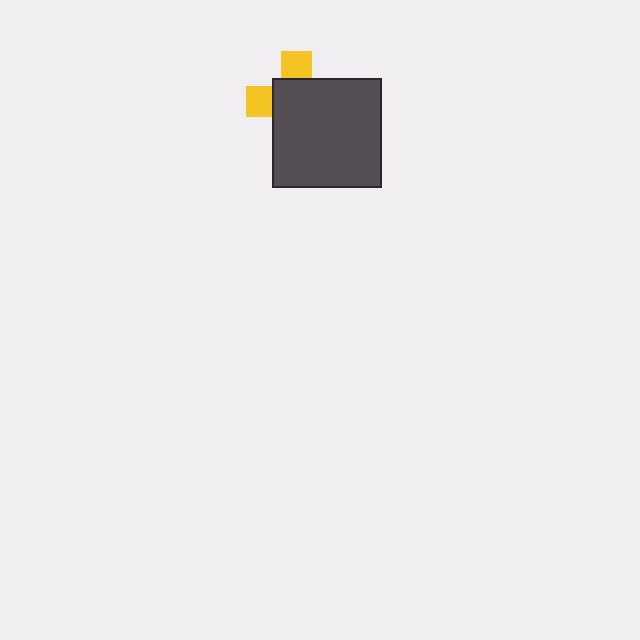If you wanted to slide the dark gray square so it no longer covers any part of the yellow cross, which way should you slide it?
Slide it toward the lower-right — that is the most direct way to separate the two shapes.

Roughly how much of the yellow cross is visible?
A small part of it is visible (roughly 30%).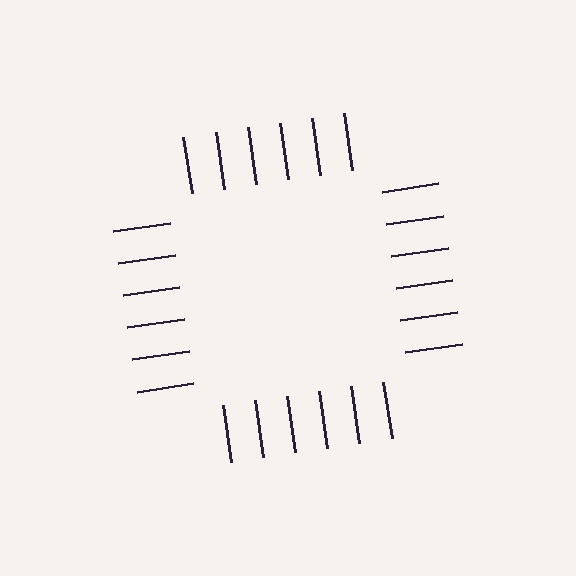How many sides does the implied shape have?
4 sides — the line-ends trace a square.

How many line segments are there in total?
24 — 6 along each of the 4 edges.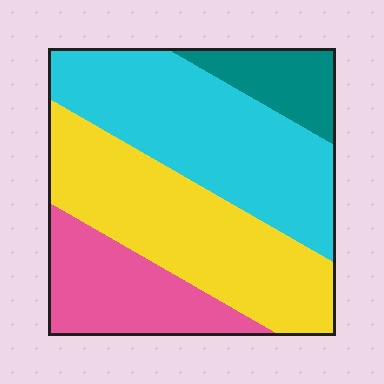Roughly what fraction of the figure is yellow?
Yellow covers about 35% of the figure.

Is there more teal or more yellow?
Yellow.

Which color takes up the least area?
Teal, at roughly 10%.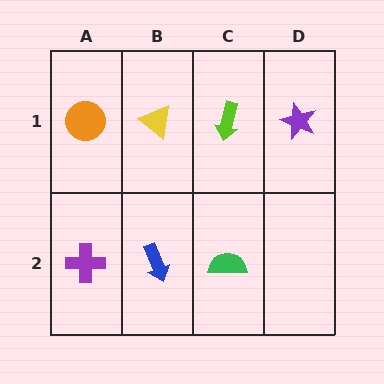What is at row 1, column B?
A yellow triangle.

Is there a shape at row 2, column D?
No, that cell is empty.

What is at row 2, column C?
A green semicircle.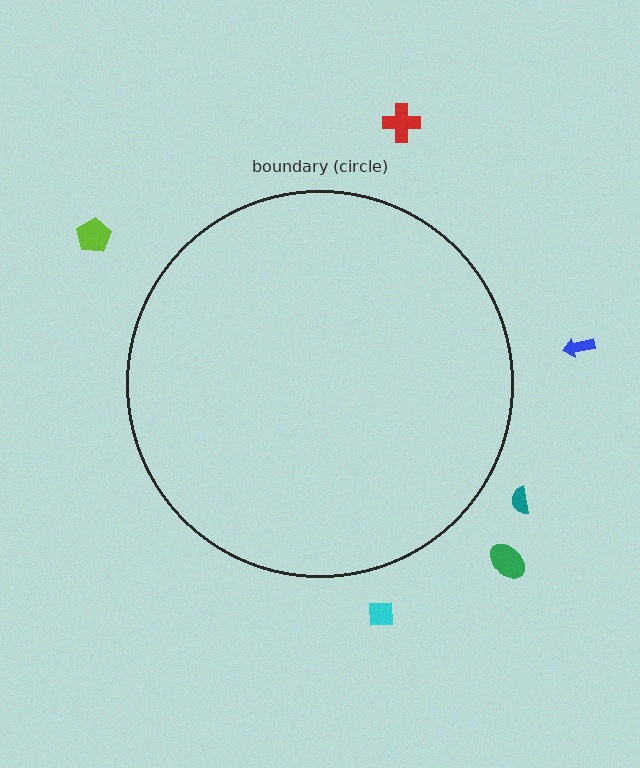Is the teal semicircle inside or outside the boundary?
Outside.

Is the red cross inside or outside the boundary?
Outside.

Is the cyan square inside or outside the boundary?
Outside.